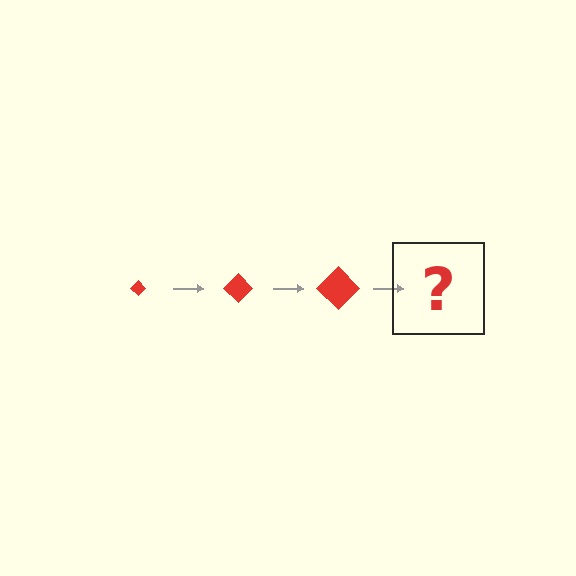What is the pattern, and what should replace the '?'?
The pattern is that the diamond gets progressively larger each step. The '?' should be a red diamond, larger than the previous one.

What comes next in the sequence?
The next element should be a red diamond, larger than the previous one.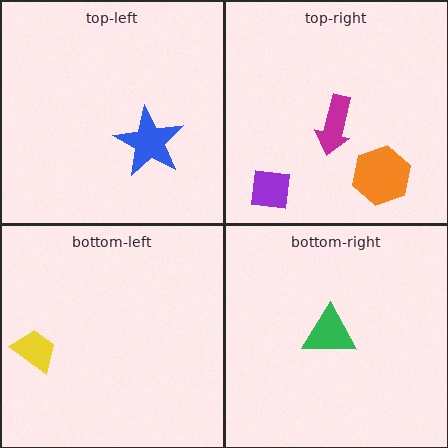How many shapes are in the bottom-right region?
1.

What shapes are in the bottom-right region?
The green triangle.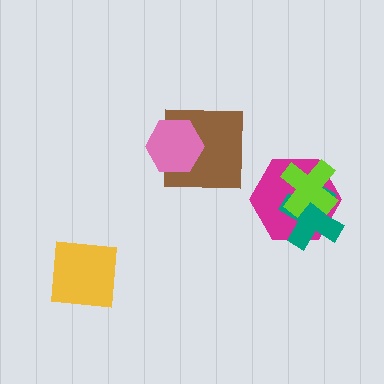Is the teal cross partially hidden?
Yes, it is partially covered by another shape.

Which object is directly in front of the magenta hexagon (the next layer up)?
The teal cross is directly in front of the magenta hexagon.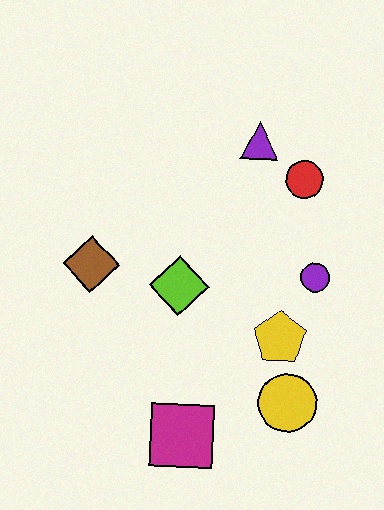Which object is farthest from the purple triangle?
The magenta square is farthest from the purple triangle.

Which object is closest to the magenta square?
The yellow circle is closest to the magenta square.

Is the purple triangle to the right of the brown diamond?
Yes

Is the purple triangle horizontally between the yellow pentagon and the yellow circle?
No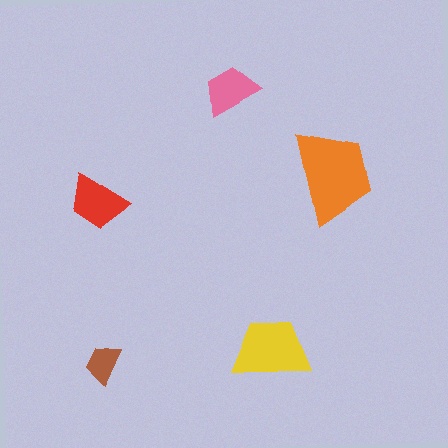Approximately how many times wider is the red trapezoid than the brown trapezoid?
About 1.5 times wider.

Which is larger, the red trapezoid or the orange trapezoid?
The orange one.